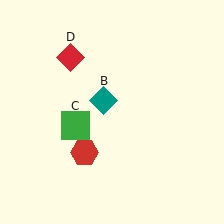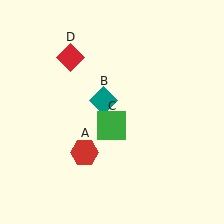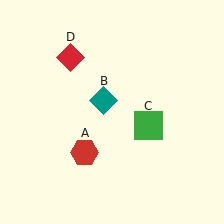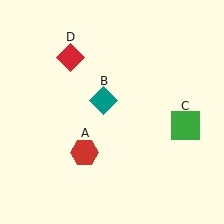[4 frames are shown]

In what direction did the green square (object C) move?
The green square (object C) moved right.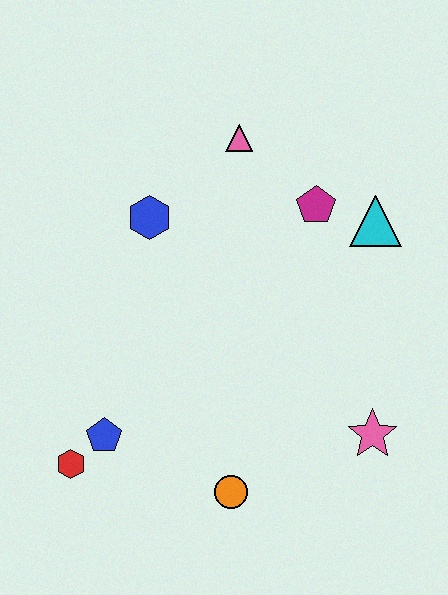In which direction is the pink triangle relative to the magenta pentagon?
The pink triangle is to the left of the magenta pentagon.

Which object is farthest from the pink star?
The pink triangle is farthest from the pink star.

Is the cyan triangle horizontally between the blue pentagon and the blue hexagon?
No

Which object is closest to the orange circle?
The blue pentagon is closest to the orange circle.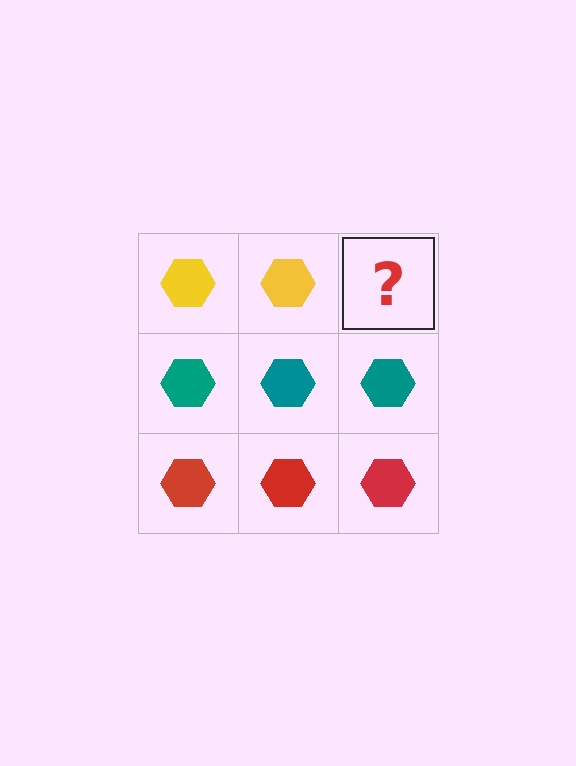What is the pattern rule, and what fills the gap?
The rule is that each row has a consistent color. The gap should be filled with a yellow hexagon.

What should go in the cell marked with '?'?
The missing cell should contain a yellow hexagon.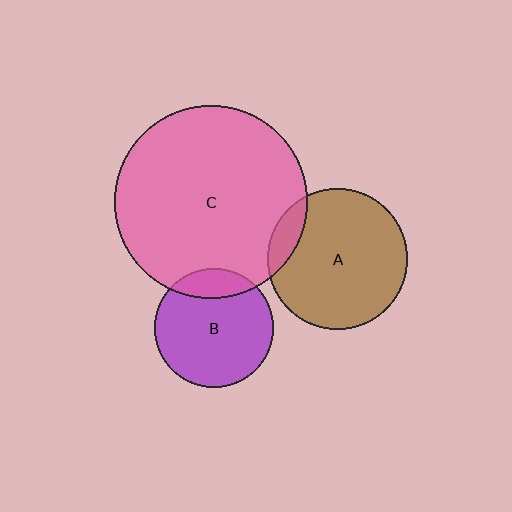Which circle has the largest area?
Circle C (pink).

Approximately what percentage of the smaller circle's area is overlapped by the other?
Approximately 10%.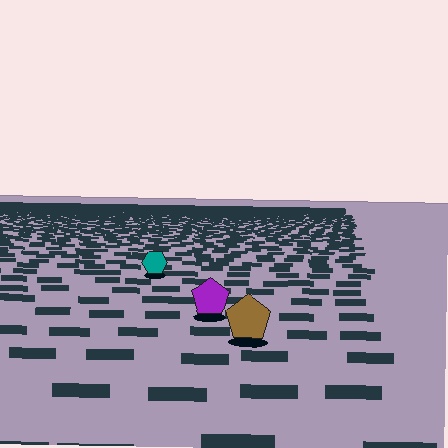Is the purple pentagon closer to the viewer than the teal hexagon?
Yes. The purple pentagon is closer — you can tell from the texture gradient: the ground texture is coarser near it.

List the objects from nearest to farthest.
From nearest to farthest: the brown pentagon, the purple pentagon, the teal hexagon.